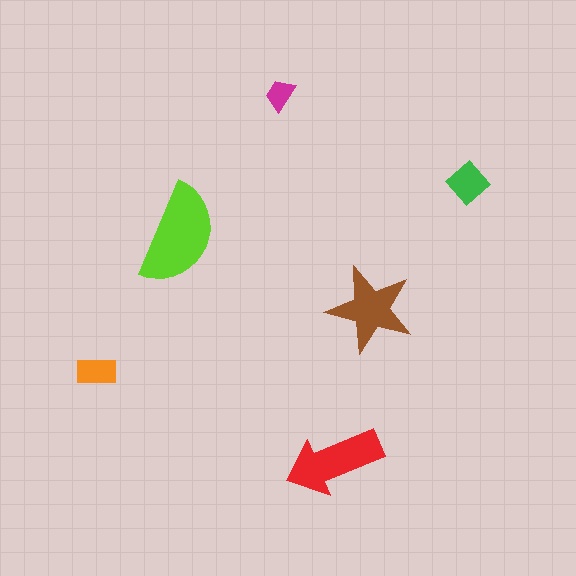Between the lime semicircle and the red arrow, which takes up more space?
The lime semicircle.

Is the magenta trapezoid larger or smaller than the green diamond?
Smaller.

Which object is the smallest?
The magenta trapezoid.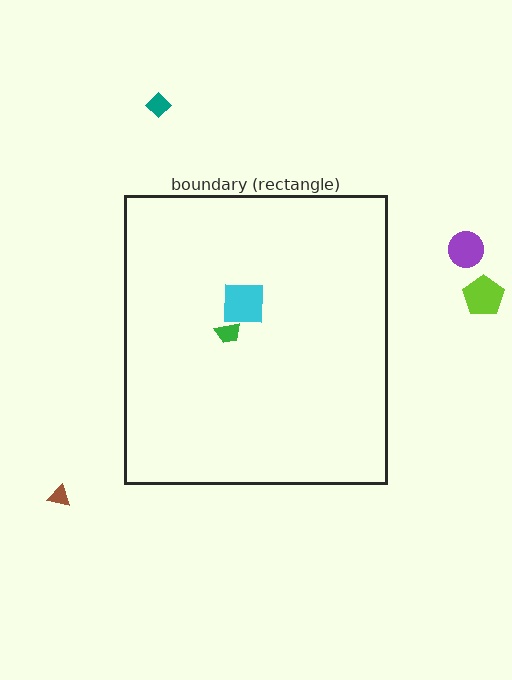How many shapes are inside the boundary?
2 inside, 4 outside.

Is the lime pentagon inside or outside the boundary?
Outside.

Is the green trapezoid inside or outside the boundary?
Inside.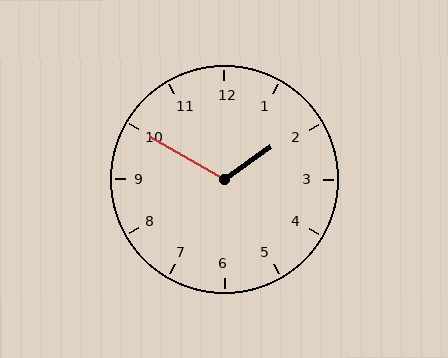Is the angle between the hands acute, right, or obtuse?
It is obtuse.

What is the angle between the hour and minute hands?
Approximately 115 degrees.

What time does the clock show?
1:50.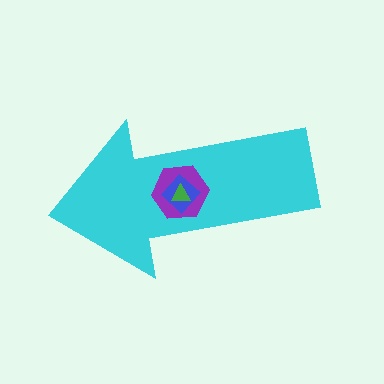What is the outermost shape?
The cyan arrow.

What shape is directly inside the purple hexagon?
The blue diamond.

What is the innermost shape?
The green triangle.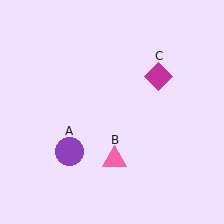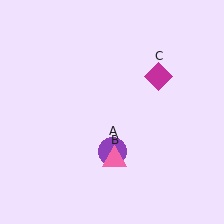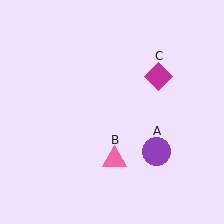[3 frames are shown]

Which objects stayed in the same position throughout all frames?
Pink triangle (object B) and magenta diamond (object C) remained stationary.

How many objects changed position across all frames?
1 object changed position: purple circle (object A).